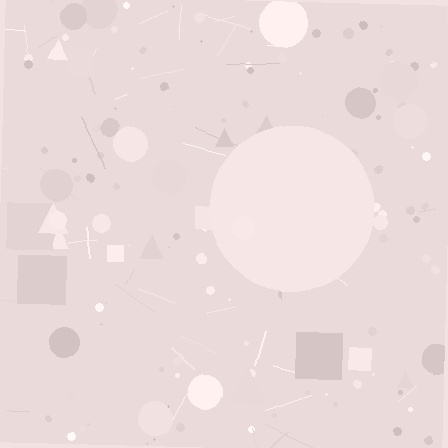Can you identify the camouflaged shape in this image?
The camouflaged shape is a circle.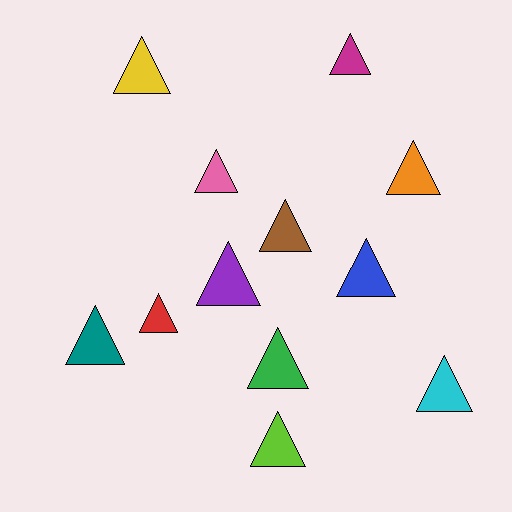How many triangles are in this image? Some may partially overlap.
There are 12 triangles.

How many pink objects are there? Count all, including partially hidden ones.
There is 1 pink object.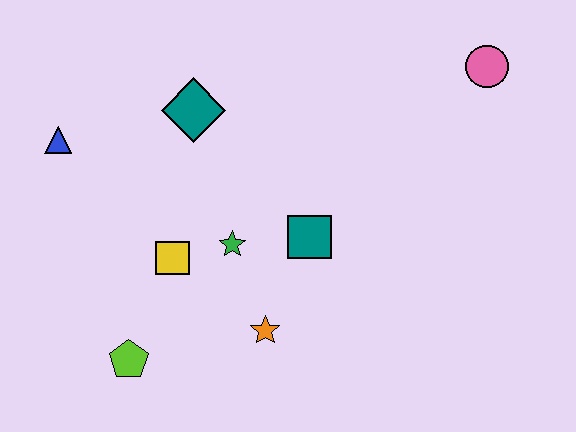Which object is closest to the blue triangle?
The teal diamond is closest to the blue triangle.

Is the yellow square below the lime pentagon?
No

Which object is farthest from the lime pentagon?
The pink circle is farthest from the lime pentagon.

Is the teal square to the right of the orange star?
Yes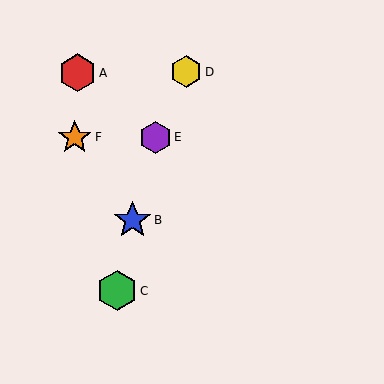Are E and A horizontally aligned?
No, E is at y≈137 and A is at y≈73.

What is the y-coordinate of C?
Object C is at y≈291.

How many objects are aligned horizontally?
2 objects (E, F) are aligned horizontally.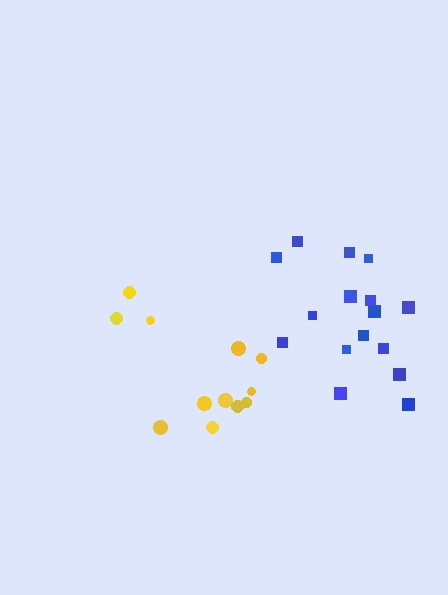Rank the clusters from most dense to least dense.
yellow, blue.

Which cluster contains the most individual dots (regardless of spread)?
Blue (16).